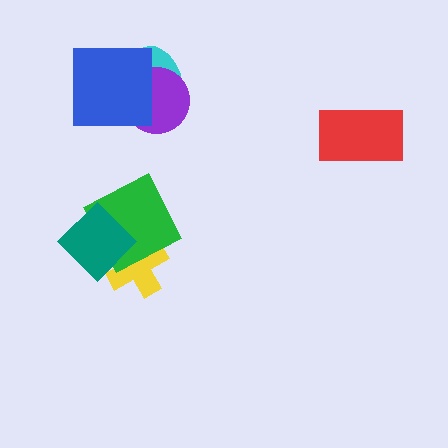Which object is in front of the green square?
The teal diamond is in front of the green square.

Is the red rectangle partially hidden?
No, no other shape covers it.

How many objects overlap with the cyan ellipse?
2 objects overlap with the cyan ellipse.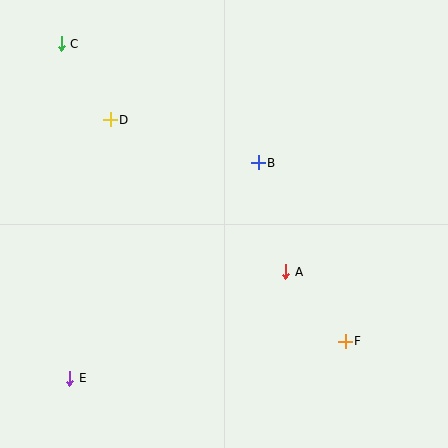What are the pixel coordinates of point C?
Point C is at (61, 44).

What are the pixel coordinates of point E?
Point E is at (70, 378).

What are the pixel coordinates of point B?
Point B is at (258, 163).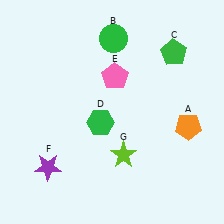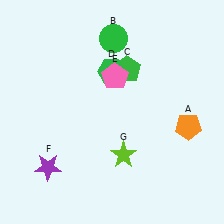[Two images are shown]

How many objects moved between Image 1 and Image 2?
2 objects moved between the two images.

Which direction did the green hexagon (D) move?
The green hexagon (D) moved up.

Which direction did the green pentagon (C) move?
The green pentagon (C) moved left.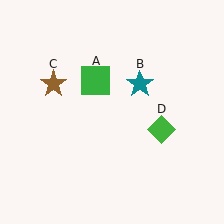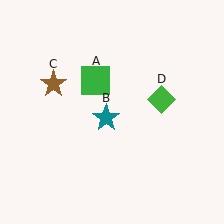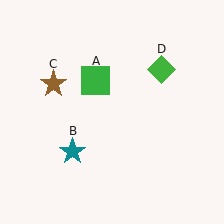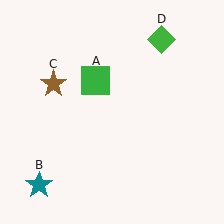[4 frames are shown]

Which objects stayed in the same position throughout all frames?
Green square (object A) and brown star (object C) remained stationary.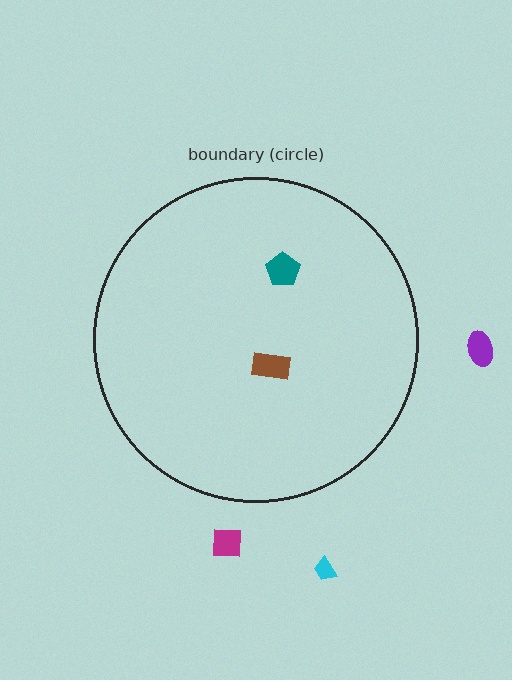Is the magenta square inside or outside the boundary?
Outside.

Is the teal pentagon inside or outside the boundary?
Inside.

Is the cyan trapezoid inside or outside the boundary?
Outside.